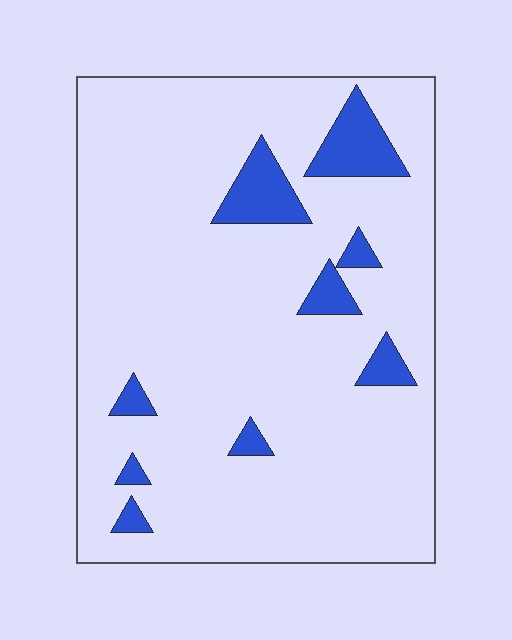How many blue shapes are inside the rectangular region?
9.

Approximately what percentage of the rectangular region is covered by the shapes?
Approximately 10%.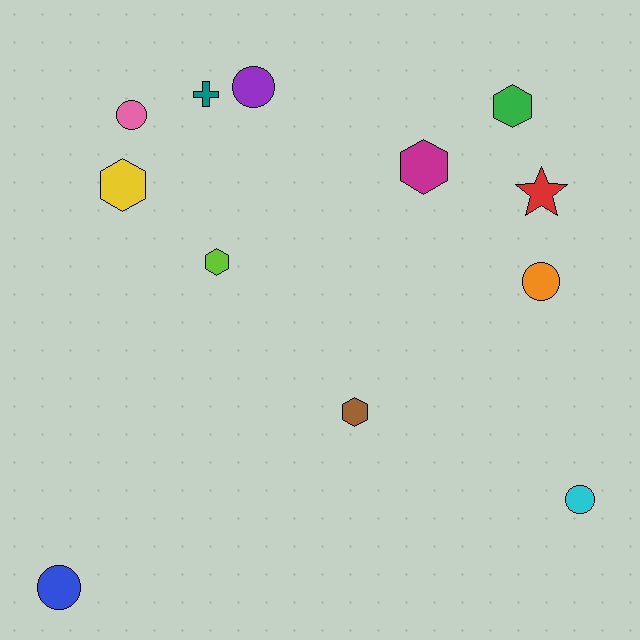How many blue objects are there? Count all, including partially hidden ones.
There is 1 blue object.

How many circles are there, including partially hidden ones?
There are 5 circles.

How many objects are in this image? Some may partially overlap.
There are 12 objects.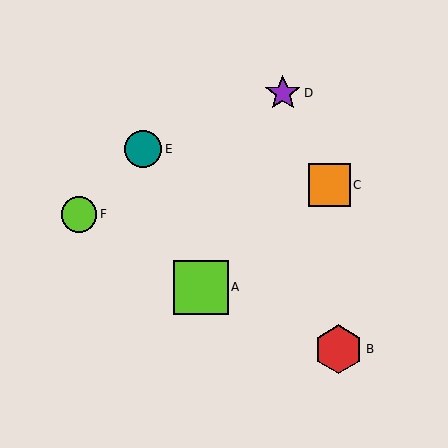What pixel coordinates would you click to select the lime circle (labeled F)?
Click at (79, 214) to select the lime circle F.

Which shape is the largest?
The lime square (labeled A) is the largest.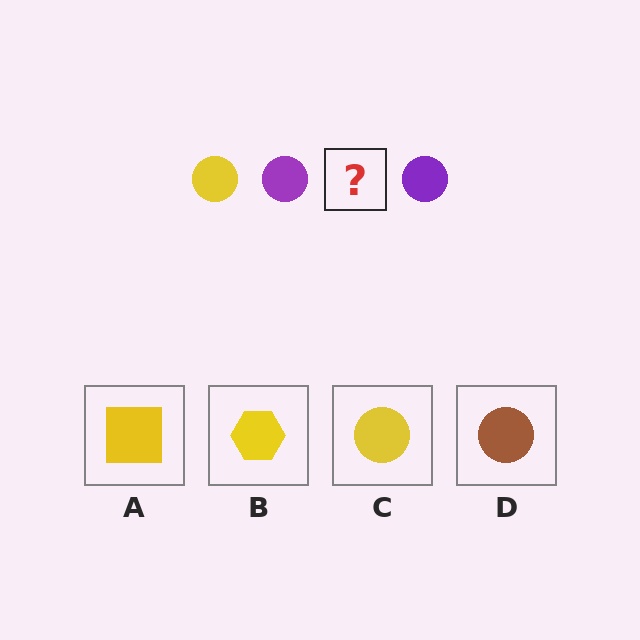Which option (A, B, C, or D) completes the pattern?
C.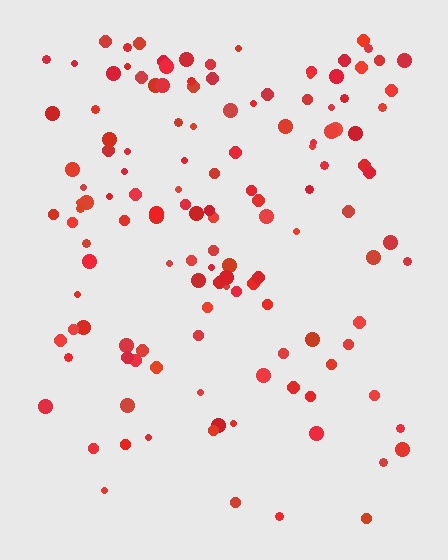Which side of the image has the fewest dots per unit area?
The bottom.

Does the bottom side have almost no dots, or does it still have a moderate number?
Still a moderate number, just noticeably fewer than the top.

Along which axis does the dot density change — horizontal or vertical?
Vertical.